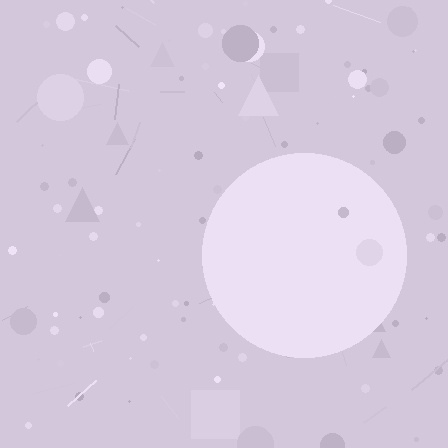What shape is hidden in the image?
A circle is hidden in the image.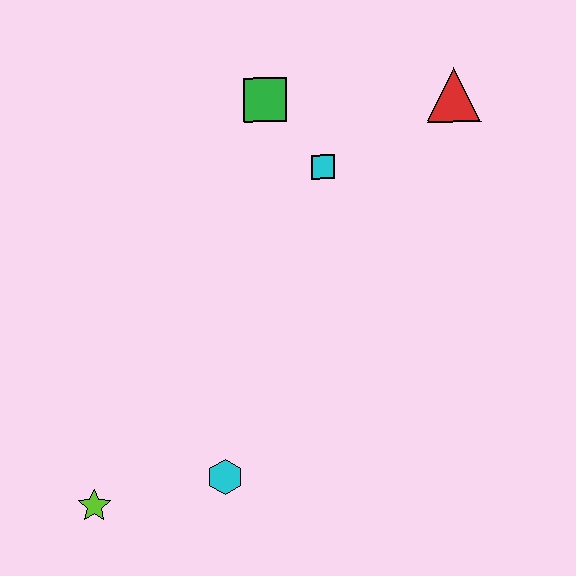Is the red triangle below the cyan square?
No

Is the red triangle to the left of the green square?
No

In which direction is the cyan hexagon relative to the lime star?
The cyan hexagon is to the right of the lime star.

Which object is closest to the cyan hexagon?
The lime star is closest to the cyan hexagon.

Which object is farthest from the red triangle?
The lime star is farthest from the red triangle.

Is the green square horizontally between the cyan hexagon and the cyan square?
Yes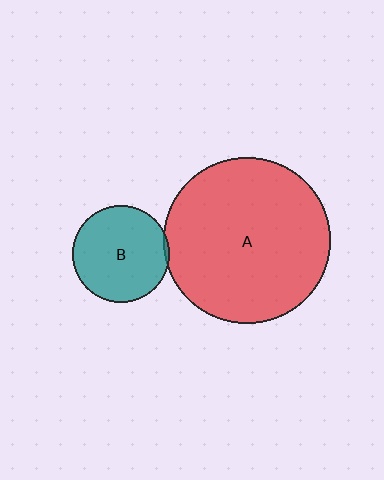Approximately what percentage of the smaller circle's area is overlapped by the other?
Approximately 5%.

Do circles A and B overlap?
Yes.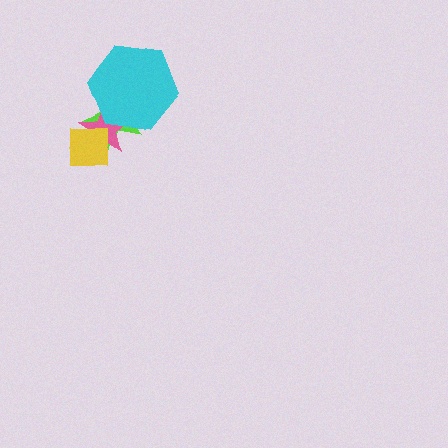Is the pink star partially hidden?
Yes, it is partially covered by another shape.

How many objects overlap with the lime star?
3 objects overlap with the lime star.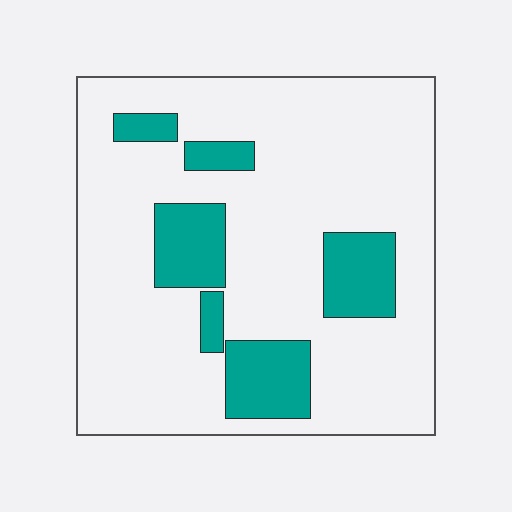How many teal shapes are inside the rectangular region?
6.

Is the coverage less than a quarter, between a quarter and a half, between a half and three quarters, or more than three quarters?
Less than a quarter.